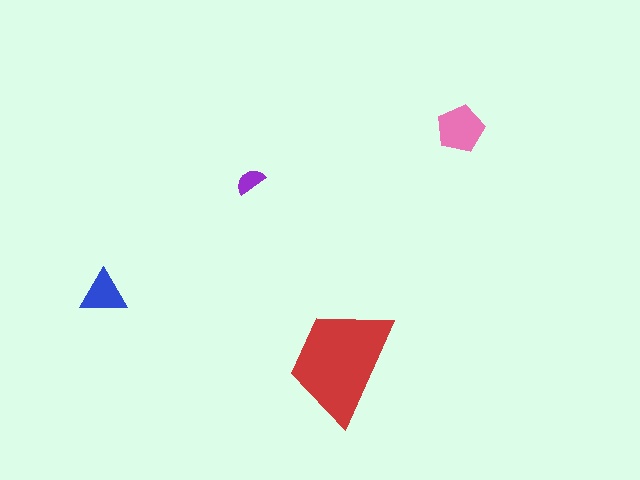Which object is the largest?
The red trapezoid.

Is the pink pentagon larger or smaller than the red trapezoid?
Smaller.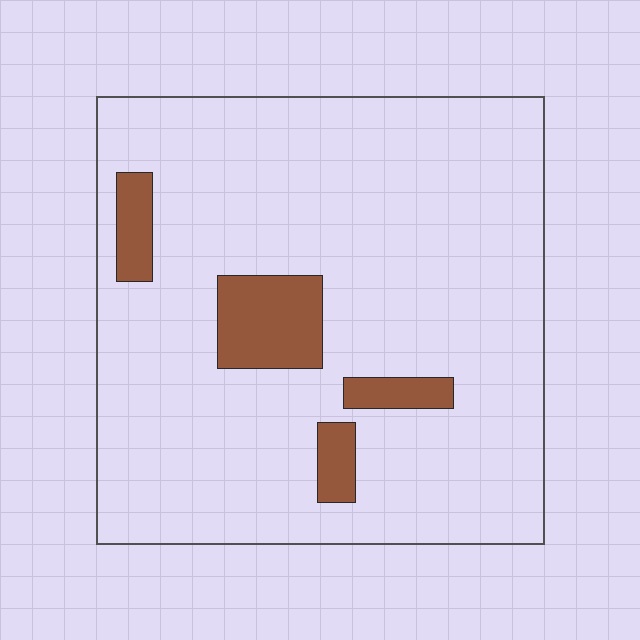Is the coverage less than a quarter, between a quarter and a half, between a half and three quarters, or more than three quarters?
Less than a quarter.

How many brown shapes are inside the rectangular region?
4.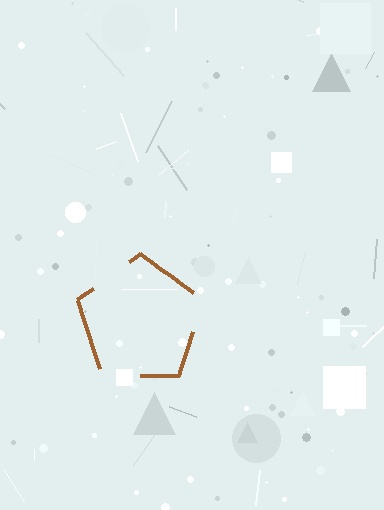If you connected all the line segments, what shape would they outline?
They would outline a pentagon.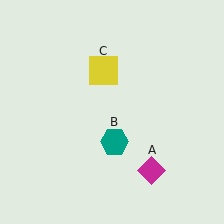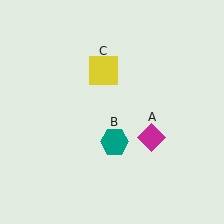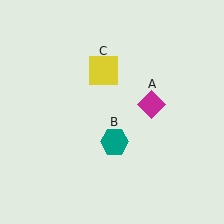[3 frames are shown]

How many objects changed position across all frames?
1 object changed position: magenta diamond (object A).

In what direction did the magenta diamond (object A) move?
The magenta diamond (object A) moved up.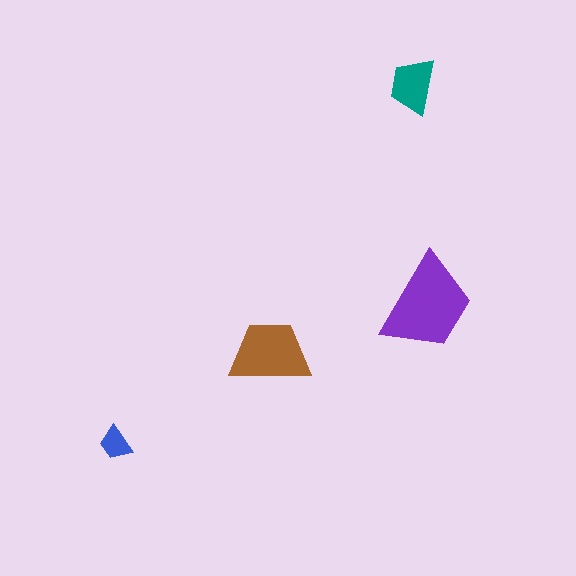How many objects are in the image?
There are 4 objects in the image.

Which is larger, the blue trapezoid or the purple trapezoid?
The purple one.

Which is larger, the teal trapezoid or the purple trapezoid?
The purple one.